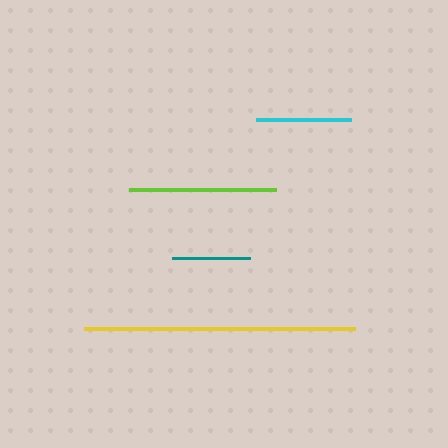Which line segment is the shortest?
The teal line is the shortest at approximately 78 pixels.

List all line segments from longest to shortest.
From longest to shortest: yellow, lime, cyan, teal.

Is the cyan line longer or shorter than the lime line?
The lime line is longer than the cyan line.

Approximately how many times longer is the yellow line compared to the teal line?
The yellow line is approximately 3.5 times the length of the teal line.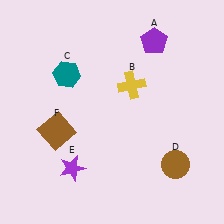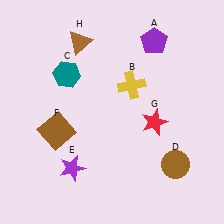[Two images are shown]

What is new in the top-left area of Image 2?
A brown triangle (H) was added in the top-left area of Image 2.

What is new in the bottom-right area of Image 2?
A red star (G) was added in the bottom-right area of Image 2.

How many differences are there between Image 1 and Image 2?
There are 2 differences between the two images.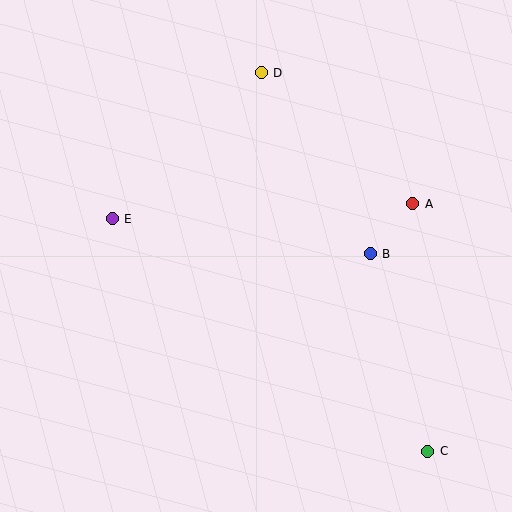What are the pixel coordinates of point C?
Point C is at (428, 451).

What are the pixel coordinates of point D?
Point D is at (261, 73).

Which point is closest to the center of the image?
Point B at (370, 254) is closest to the center.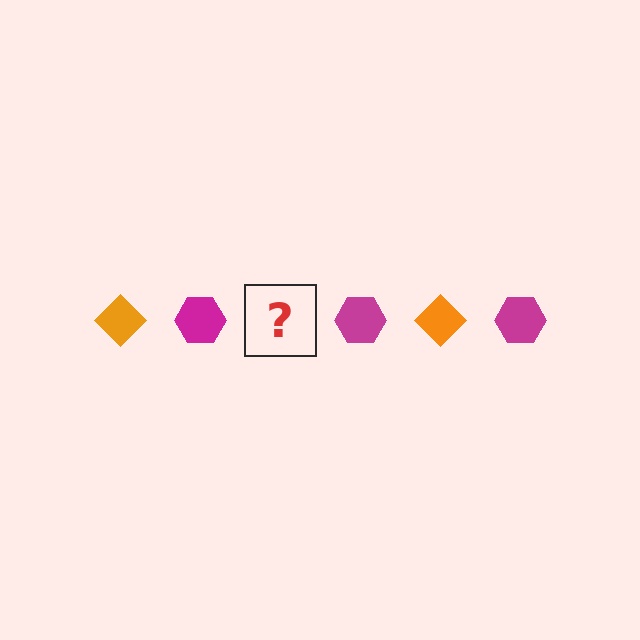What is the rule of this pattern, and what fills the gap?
The rule is that the pattern alternates between orange diamond and magenta hexagon. The gap should be filled with an orange diamond.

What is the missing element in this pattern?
The missing element is an orange diamond.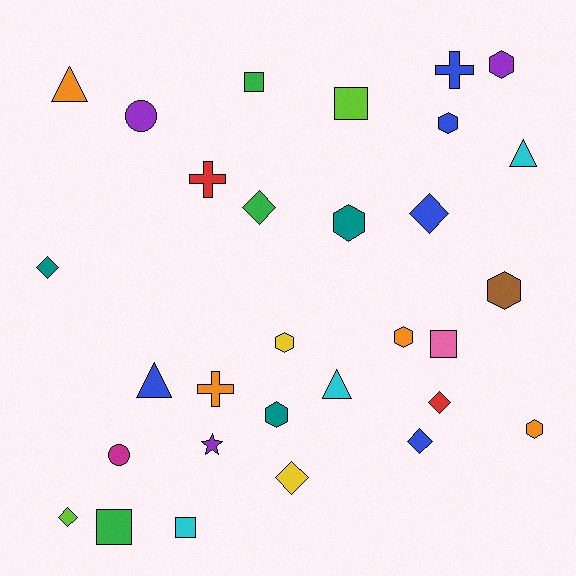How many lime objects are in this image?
There are 2 lime objects.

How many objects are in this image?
There are 30 objects.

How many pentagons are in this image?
There are no pentagons.